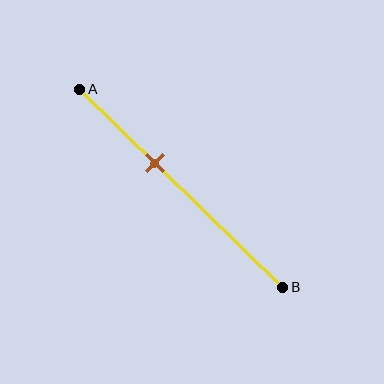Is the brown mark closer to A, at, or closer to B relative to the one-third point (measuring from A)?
The brown mark is closer to point B than the one-third point of segment AB.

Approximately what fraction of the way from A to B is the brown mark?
The brown mark is approximately 35% of the way from A to B.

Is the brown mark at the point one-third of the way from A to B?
No, the mark is at about 35% from A, not at the 33% one-third point.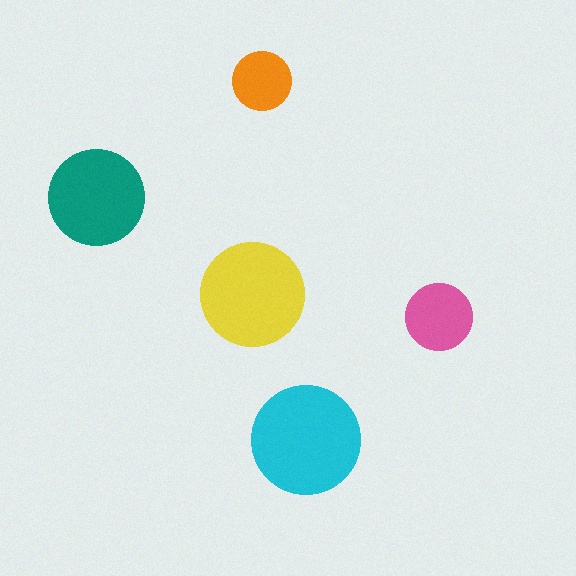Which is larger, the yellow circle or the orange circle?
The yellow one.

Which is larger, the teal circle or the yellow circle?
The yellow one.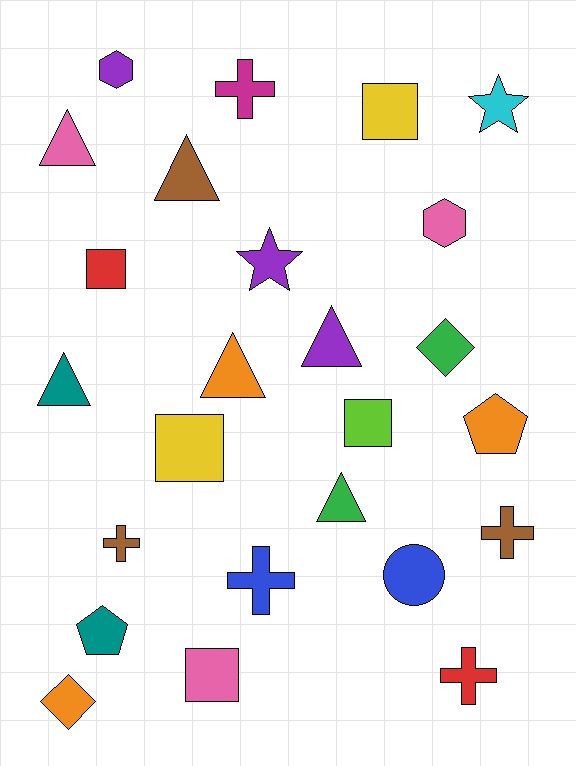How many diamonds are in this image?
There are 2 diamonds.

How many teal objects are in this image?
There are 2 teal objects.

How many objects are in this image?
There are 25 objects.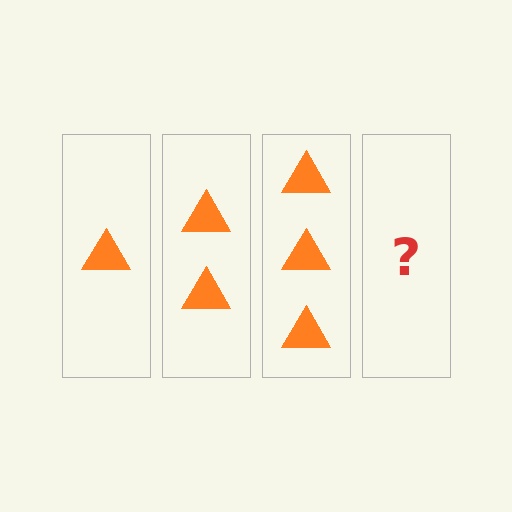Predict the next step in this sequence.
The next step is 4 triangles.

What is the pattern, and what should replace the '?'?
The pattern is that each step adds one more triangle. The '?' should be 4 triangles.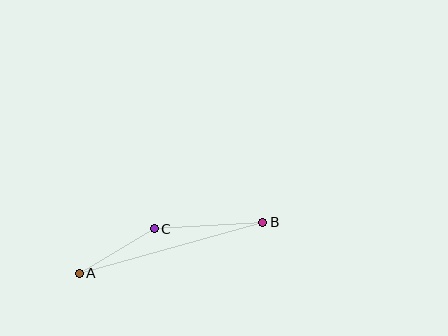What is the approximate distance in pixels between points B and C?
The distance between B and C is approximately 108 pixels.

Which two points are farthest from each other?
Points A and B are farthest from each other.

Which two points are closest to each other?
Points A and C are closest to each other.